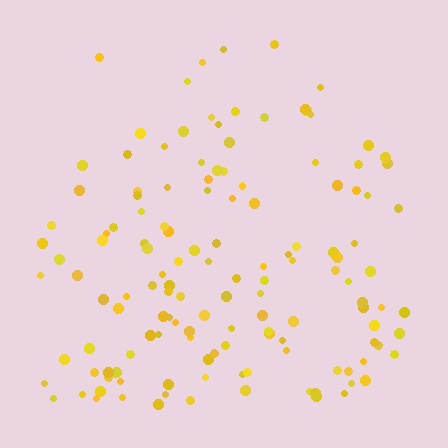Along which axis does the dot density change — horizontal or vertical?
Vertical.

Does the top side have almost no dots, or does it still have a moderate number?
Still a moderate number, just noticeably fewer than the bottom.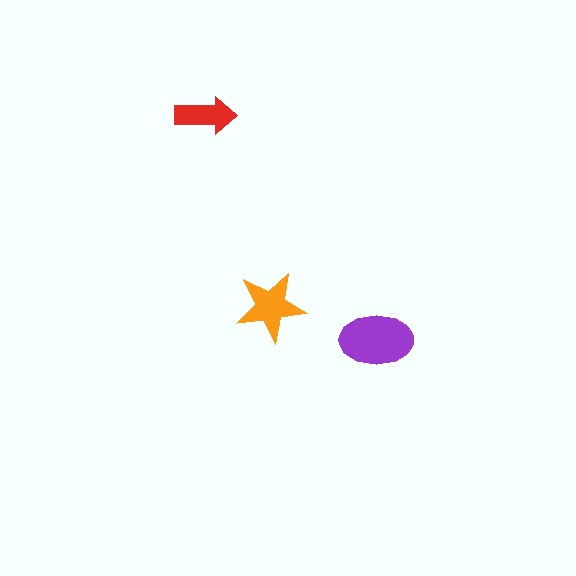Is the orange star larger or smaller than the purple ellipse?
Smaller.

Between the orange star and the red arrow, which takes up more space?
The orange star.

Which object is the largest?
The purple ellipse.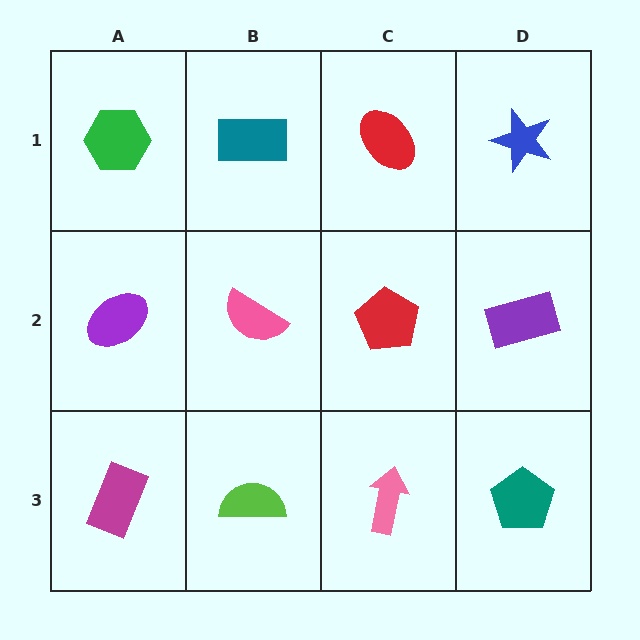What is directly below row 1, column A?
A purple ellipse.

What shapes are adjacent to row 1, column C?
A red pentagon (row 2, column C), a teal rectangle (row 1, column B), a blue star (row 1, column D).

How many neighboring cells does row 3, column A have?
2.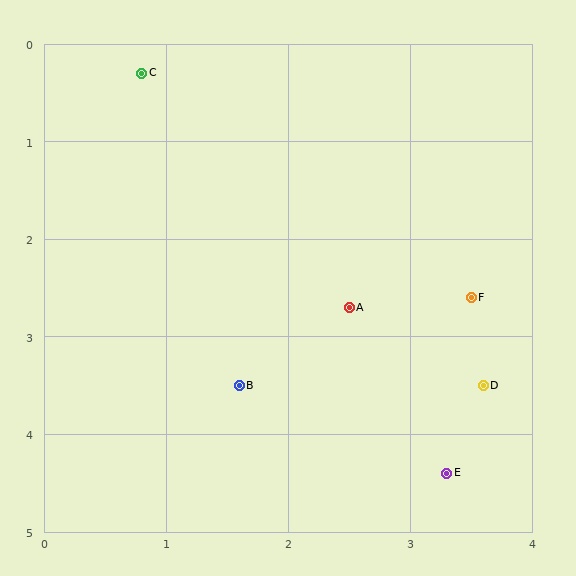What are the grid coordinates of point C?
Point C is at approximately (0.8, 0.3).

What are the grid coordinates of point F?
Point F is at approximately (3.5, 2.6).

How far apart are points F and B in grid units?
Points F and B are about 2.1 grid units apart.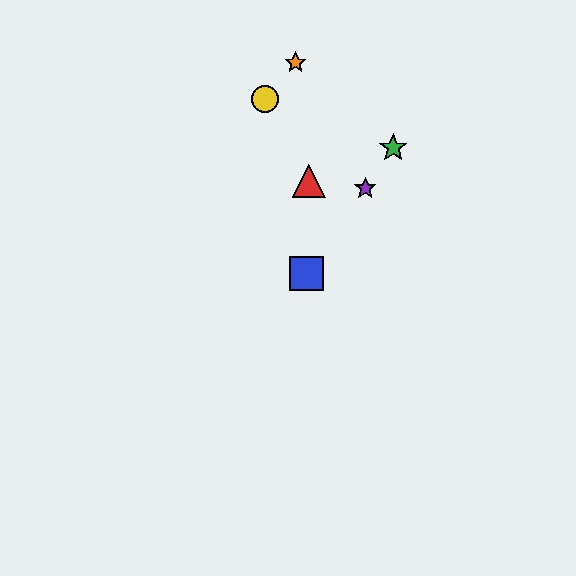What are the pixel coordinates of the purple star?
The purple star is at (365, 188).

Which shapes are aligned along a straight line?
The blue square, the green star, the purple star are aligned along a straight line.